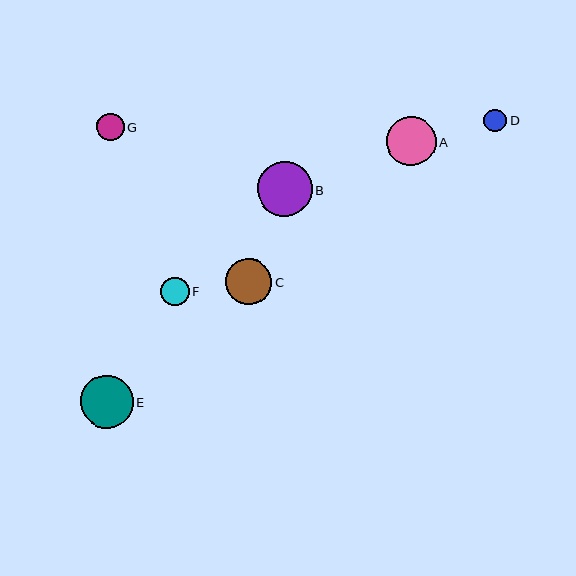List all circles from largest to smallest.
From largest to smallest: B, E, A, C, F, G, D.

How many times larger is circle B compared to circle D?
Circle B is approximately 2.4 times the size of circle D.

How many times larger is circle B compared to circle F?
Circle B is approximately 2.0 times the size of circle F.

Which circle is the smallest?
Circle D is the smallest with a size of approximately 23 pixels.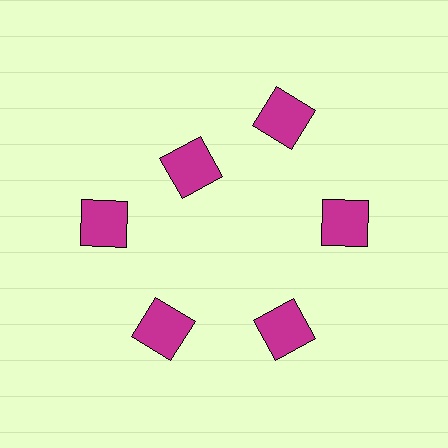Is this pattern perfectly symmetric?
No. The 6 magenta squares are arranged in a ring, but one element near the 11 o'clock position is pulled inward toward the center, breaking the 6-fold rotational symmetry.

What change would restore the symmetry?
The symmetry would be restored by moving it outward, back onto the ring so that all 6 squares sit at equal angles and equal distance from the center.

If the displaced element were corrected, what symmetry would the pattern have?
It would have 6-fold rotational symmetry — the pattern would map onto itself every 60 degrees.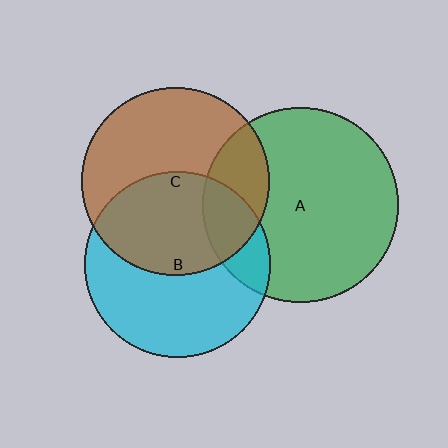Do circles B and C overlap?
Yes.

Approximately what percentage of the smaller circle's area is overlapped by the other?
Approximately 45%.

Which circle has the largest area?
Circle A (green).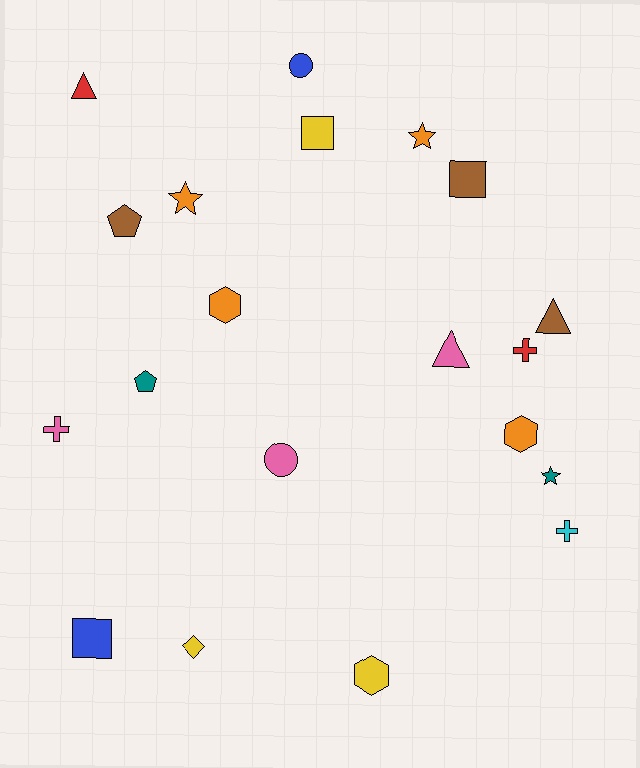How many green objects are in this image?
There are no green objects.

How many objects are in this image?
There are 20 objects.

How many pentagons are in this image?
There are 2 pentagons.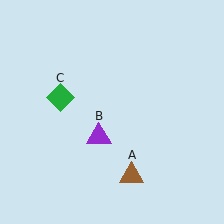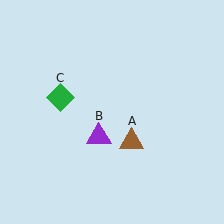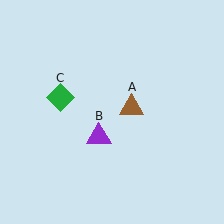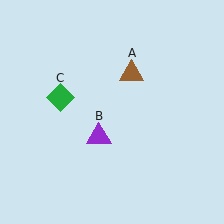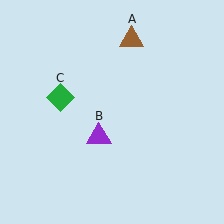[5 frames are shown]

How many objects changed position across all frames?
1 object changed position: brown triangle (object A).